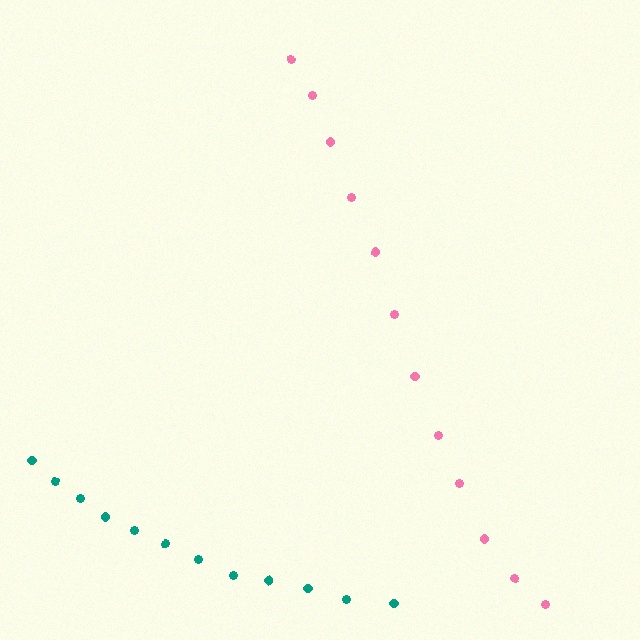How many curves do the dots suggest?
There are 2 distinct paths.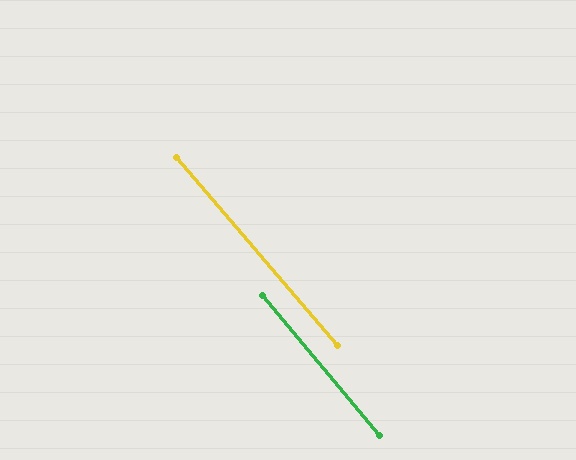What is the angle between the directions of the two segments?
Approximately 1 degree.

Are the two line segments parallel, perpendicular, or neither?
Parallel — their directions differ by only 0.8°.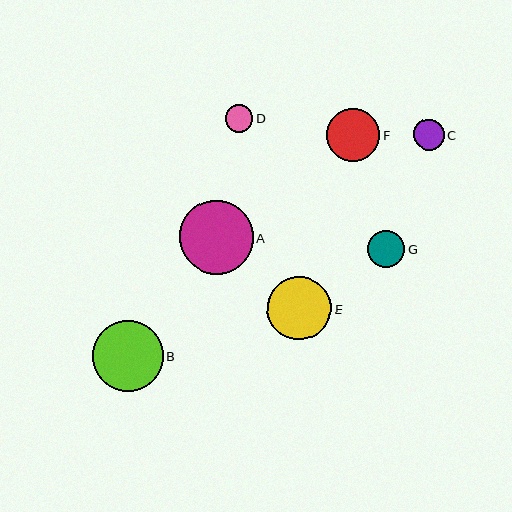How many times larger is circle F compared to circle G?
Circle F is approximately 1.5 times the size of circle G.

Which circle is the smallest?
Circle D is the smallest with a size of approximately 27 pixels.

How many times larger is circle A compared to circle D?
Circle A is approximately 2.7 times the size of circle D.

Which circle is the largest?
Circle A is the largest with a size of approximately 74 pixels.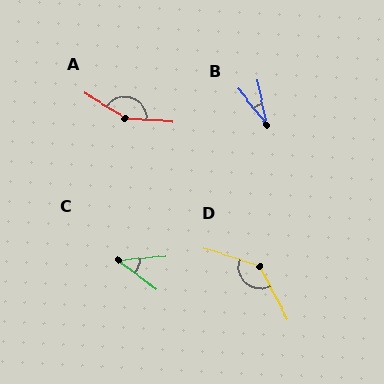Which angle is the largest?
A, at approximately 152 degrees.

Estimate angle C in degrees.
Approximately 43 degrees.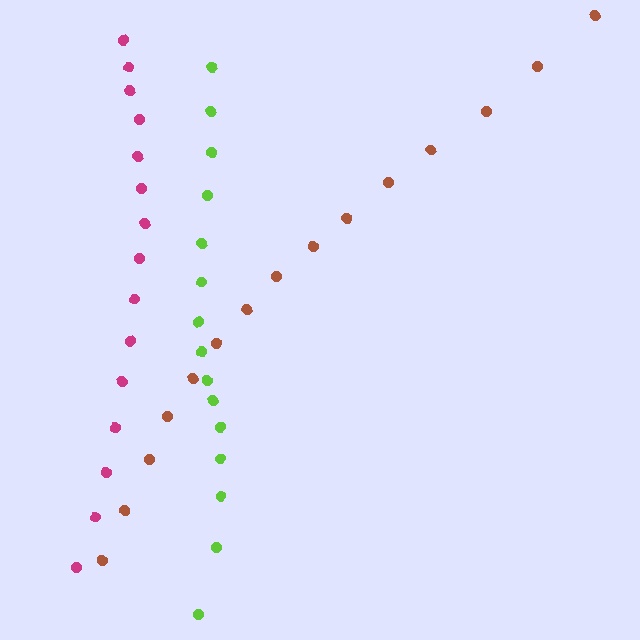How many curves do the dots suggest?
There are 3 distinct paths.